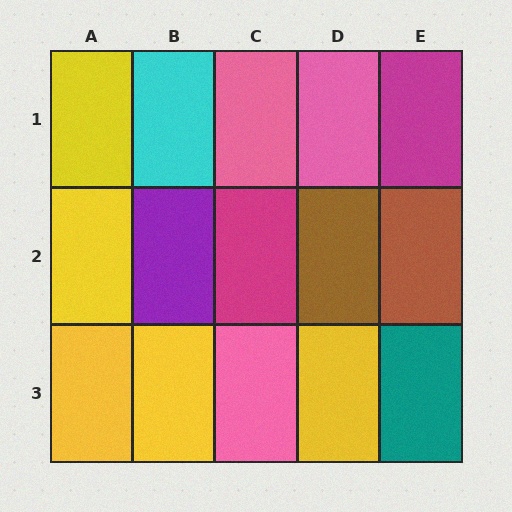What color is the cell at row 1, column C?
Pink.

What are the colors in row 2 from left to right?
Yellow, purple, magenta, brown, brown.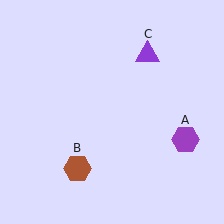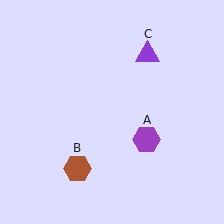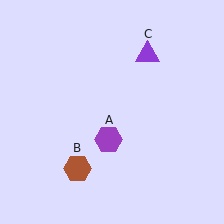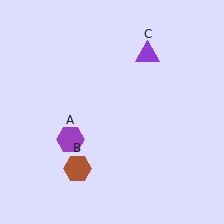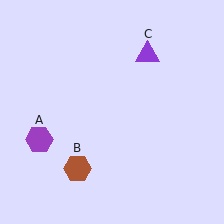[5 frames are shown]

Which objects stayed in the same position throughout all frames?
Brown hexagon (object B) and purple triangle (object C) remained stationary.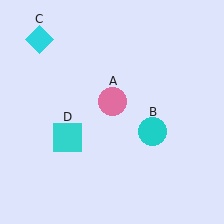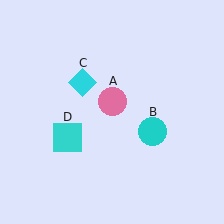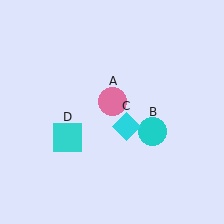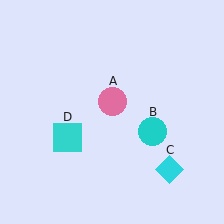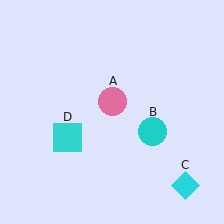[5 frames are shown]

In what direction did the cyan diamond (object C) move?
The cyan diamond (object C) moved down and to the right.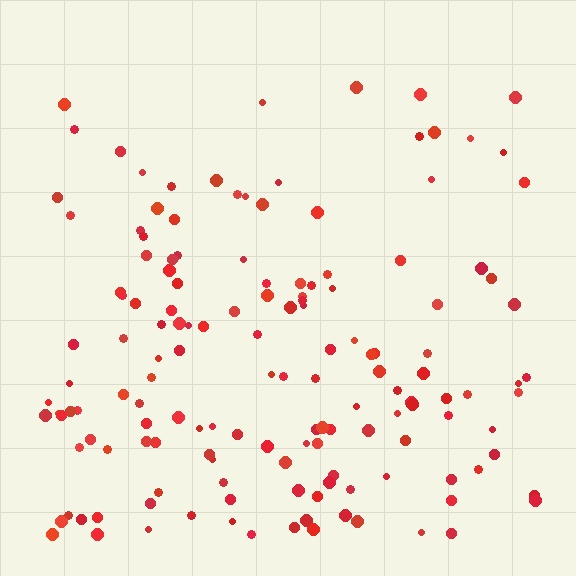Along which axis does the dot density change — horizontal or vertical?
Vertical.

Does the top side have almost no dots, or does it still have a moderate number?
Still a moderate number, just noticeably fewer than the bottom.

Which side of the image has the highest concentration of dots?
The bottom.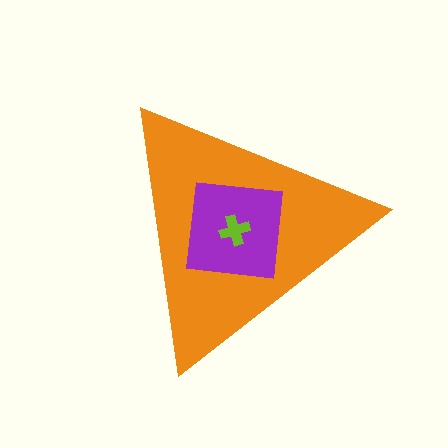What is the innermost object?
The lime cross.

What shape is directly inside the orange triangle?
The purple square.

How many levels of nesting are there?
3.